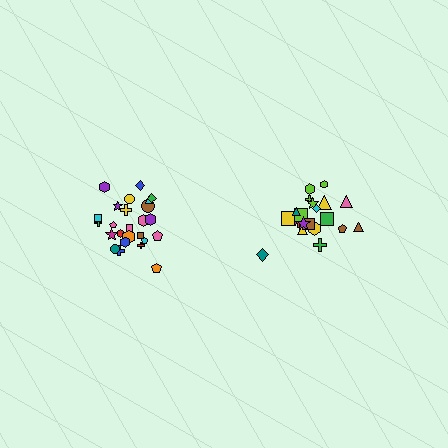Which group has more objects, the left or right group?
The left group.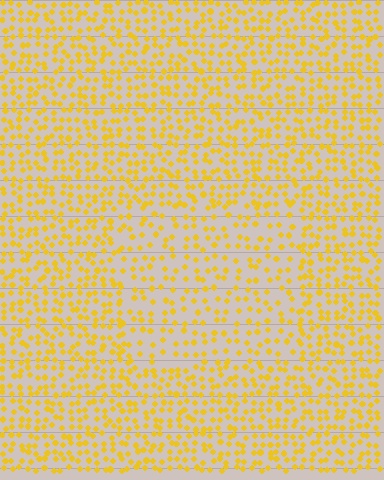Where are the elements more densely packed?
The elements are more densely packed outside the rectangle boundary.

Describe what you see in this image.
The image contains small yellow elements arranged at two different densities. A rectangle-shaped region is visible where the elements are less densely packed than the surrounding area.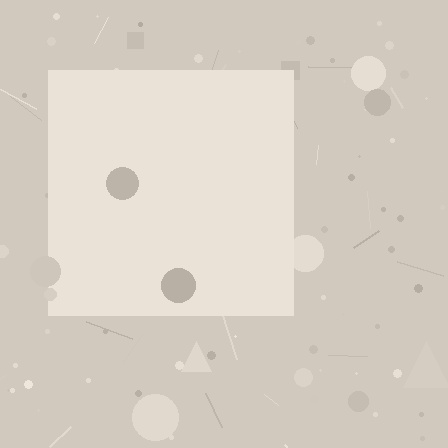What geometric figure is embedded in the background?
A square is embedded in the background.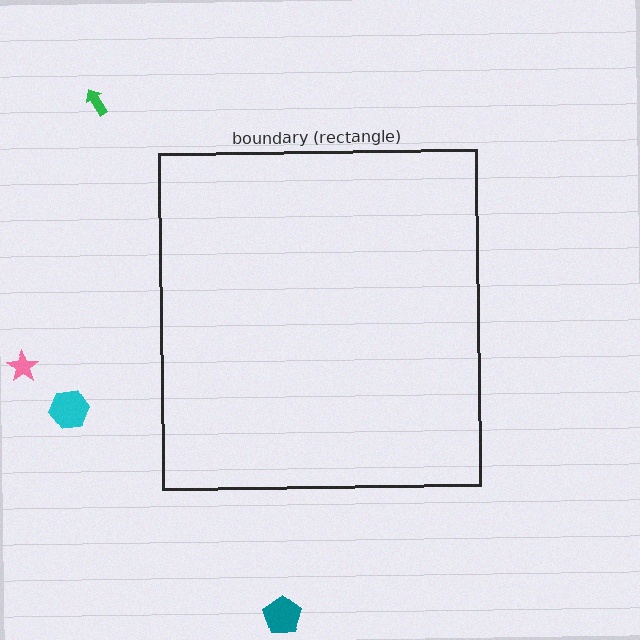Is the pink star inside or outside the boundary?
Outside.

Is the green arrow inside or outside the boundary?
Outside.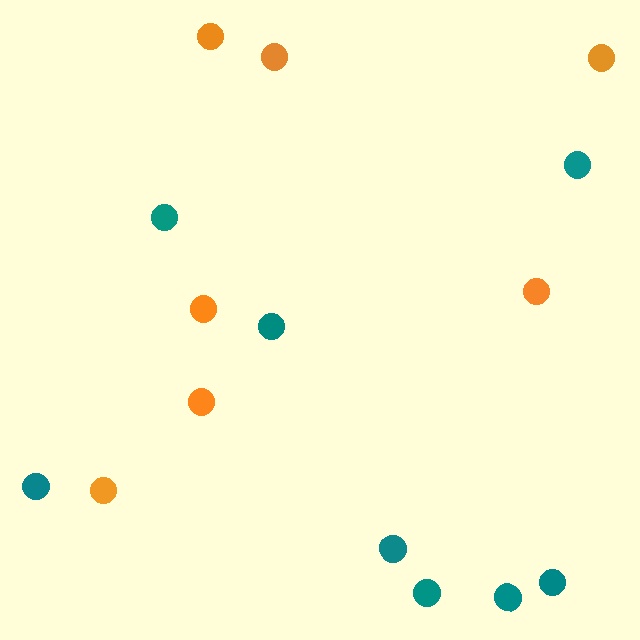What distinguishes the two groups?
There are 2 groups: one group of teal circles (8) and one group of orange circles (7).